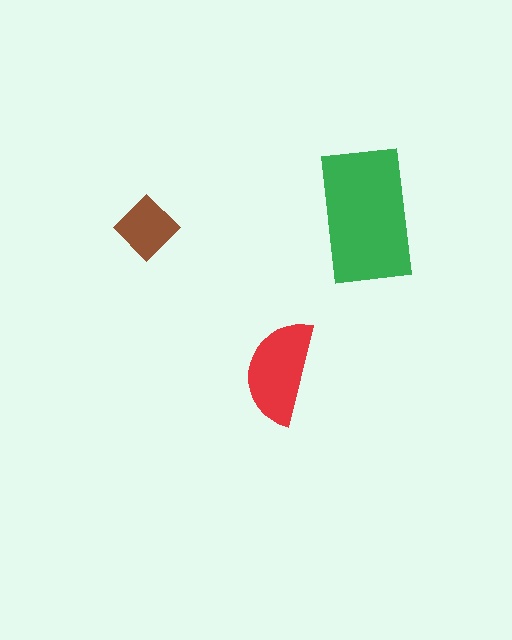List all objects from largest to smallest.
The green rectangle, the red semicircle, the brown diamond.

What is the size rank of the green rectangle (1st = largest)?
1st.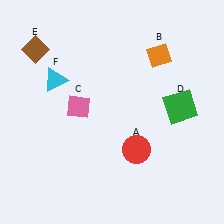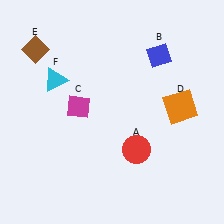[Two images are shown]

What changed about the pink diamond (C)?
In Image 1, C is pink. In Image 2, it changed to magenta.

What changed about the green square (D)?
In Image 1, D is green. In Image 2, it changed to orange.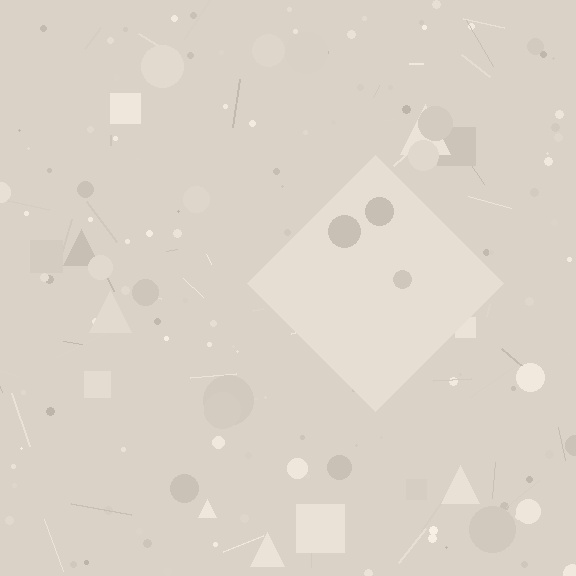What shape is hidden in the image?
A diamond is hidden in the image.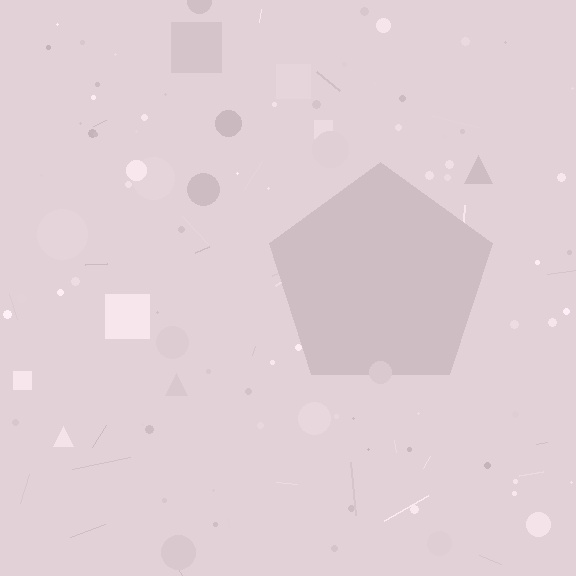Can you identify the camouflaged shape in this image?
The camouflaged shape is a pentagon.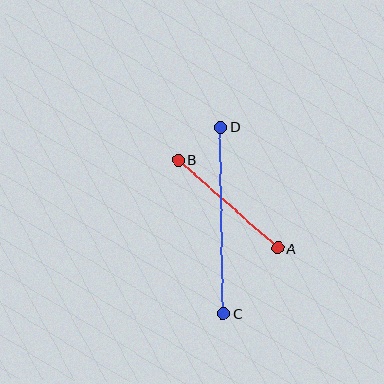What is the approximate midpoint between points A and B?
The midpoint is at approximately (228, 204) pixels.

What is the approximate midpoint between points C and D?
The midpoint is at approximately (222, 220) pixels.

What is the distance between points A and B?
The distance is approximately 133 pixels.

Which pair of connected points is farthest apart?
Points C and D are farthest apart.